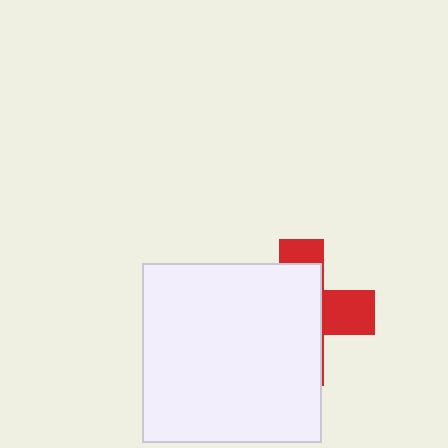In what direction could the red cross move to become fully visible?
The red cross could move right. That would shift it out from behind the white square entirely.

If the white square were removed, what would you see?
You would see the complete red cross.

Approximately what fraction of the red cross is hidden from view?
Roughly 67% of the red cross is hidden behind the white square.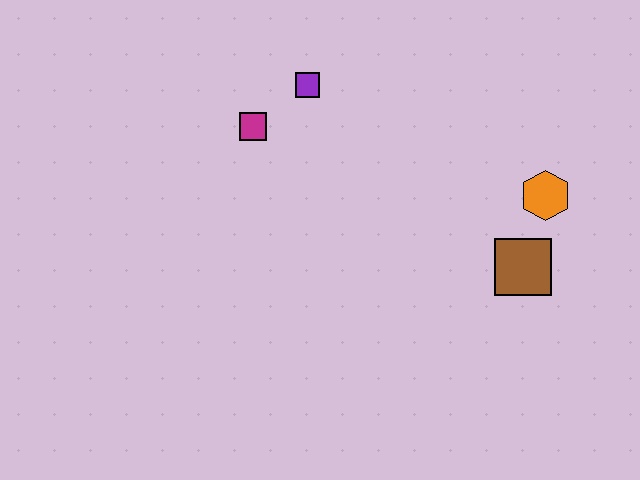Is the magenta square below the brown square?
No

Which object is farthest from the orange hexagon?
The magenta square is farthest from the orange hexagon.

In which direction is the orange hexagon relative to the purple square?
The orange hexagon is to the right of the purple square.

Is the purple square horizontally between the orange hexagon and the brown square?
No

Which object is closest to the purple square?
The magenta square is closest to the purple square.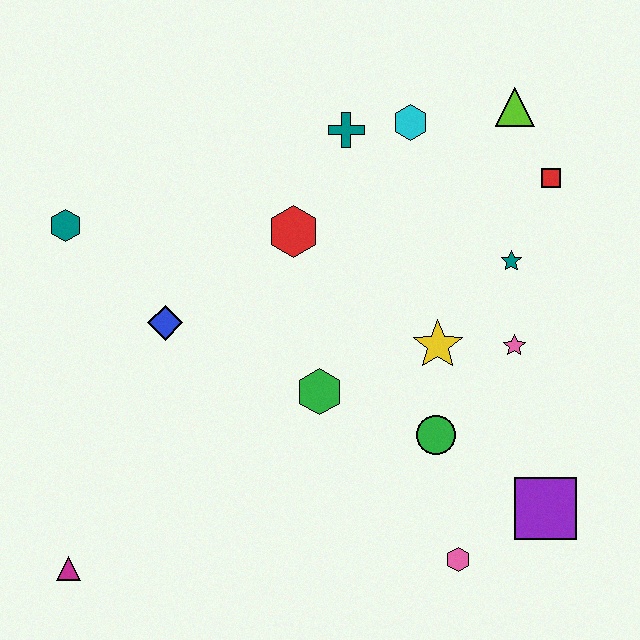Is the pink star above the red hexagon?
No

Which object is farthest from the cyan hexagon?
The magenta triangle is farthest from the cyan hexagon.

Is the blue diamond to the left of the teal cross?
Yes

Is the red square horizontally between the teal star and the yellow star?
No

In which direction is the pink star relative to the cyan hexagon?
The pink star is below the cyan hexagon.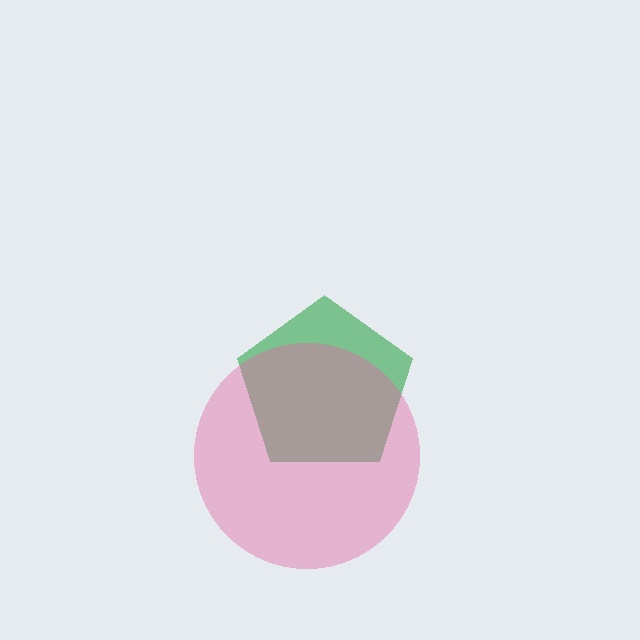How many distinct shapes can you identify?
There are 2 distinct shapes: a green pentagon, a pink circle.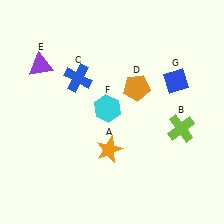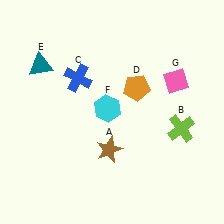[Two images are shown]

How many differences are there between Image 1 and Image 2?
There are 3 differences between the two images.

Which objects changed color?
A changed from orange to brown. E changed from purple to teal. G changed from blue to pink.